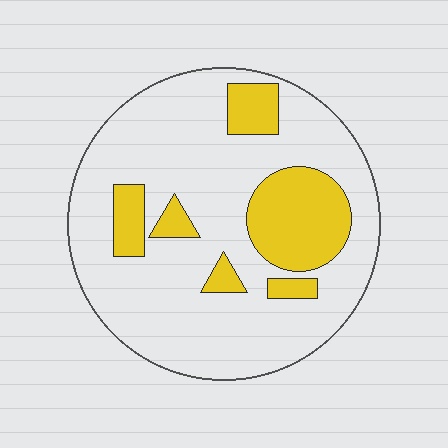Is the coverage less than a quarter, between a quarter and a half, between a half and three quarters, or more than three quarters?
Less than a quarter.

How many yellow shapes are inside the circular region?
6.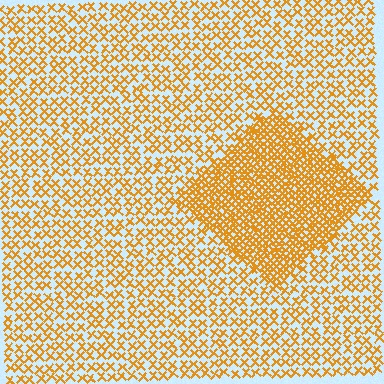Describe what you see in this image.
The image contains small orange elements arranged at two different densities. A diamond-shaped region is visible where the elements are more densely packed than the surrounding area.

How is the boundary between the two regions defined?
The boundary is defined by a change in element density (approximately 2.4x ratio). All elements are the same color, size, and shape.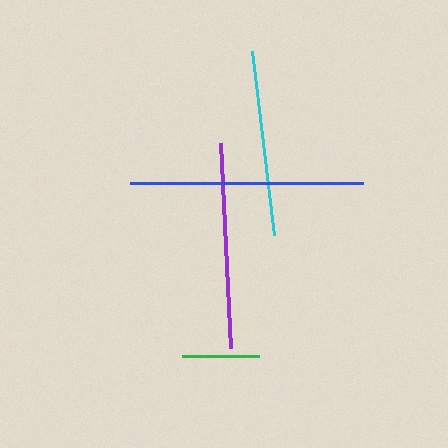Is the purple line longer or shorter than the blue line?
The blue line is longer than the purple line.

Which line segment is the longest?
The blue line is the longest at approximately 234 pixels.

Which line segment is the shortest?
The green line is the shortest at approximately 78 pixels.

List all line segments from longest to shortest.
From longest to shortest: blue, purple, cyan, green.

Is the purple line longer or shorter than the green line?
The purple line is longer than the green line.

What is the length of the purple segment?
The purple segment is approximately 204 pixels long.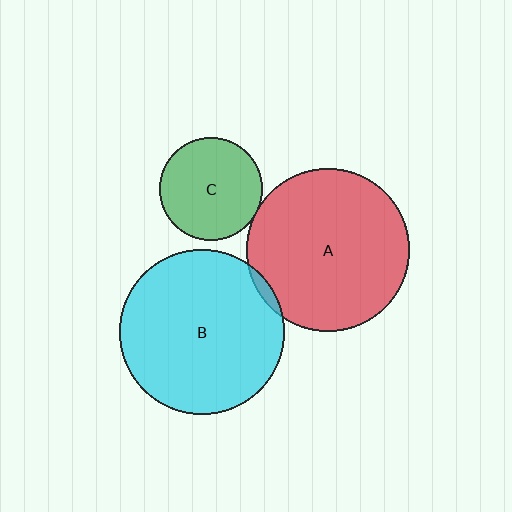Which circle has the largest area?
Circle B (cyan).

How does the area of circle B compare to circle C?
Approximately 2.5 times.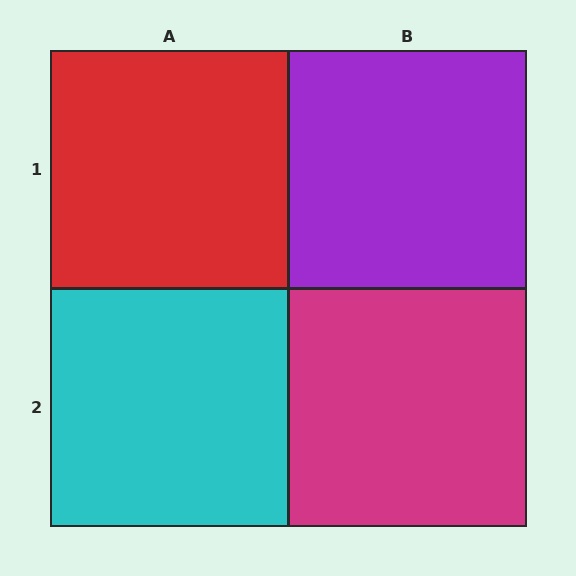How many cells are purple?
1 cell is purple.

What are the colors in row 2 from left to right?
Cyan, magenta.